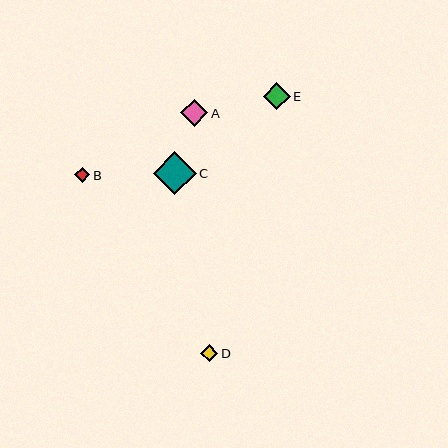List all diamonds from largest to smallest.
From largest to smallest: C, A, E, D, B.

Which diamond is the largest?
Diamond C is the largest with a size of approximately 43 pixels.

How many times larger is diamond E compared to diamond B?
Diamond E is approximately 1.8 times the size of diamond B.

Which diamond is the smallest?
Diamond B is the smallest with a size of approximately 15 pixels.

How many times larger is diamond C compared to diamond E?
Diamond C is approximately 1.6 times the size of diamond E.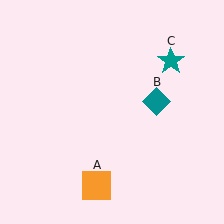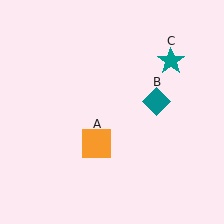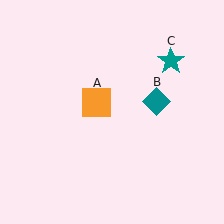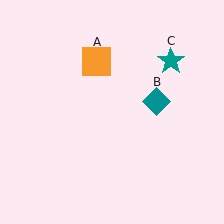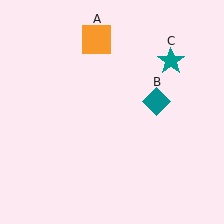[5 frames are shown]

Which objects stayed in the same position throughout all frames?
Teal diamond (object B) and teal star (object C) remained stationary.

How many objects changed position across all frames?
1 object changed position: orange square (object A).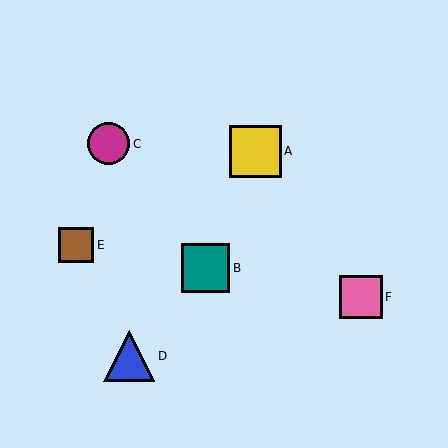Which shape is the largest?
The yellow square (labeled A) is the largest.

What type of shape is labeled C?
Shape C is a magenta circle.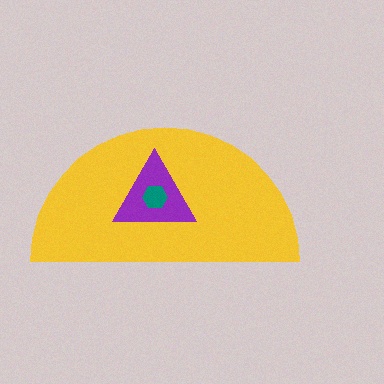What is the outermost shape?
The yellow semicircle.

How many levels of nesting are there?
3.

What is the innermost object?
The teal hexagon.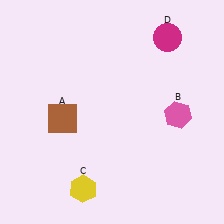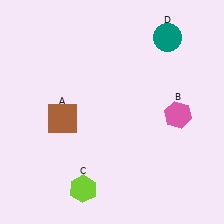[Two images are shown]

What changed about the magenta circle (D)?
In Image 1, D is magenta. In Image 2, it changed to teal.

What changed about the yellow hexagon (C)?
In Image 1, C is yellow. In Image 2, it changed to lime.